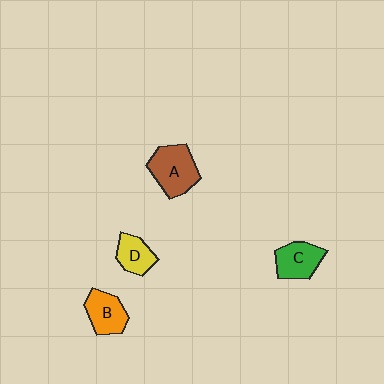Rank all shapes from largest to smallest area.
From largest to smallest: A (brown), C (green), B (orange), D (yellow).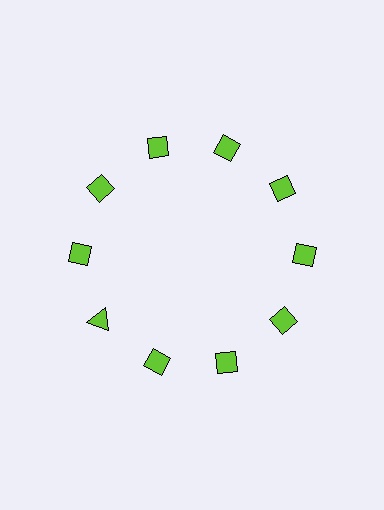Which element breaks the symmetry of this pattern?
The lime triangle at roughly the 8 o'clock position breaks the symmetry. All other shapes are lime diamonds.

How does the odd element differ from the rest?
It has a different shape: triangle instead of diamond.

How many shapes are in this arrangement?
There are 10 shapes arranged in a ring pattern.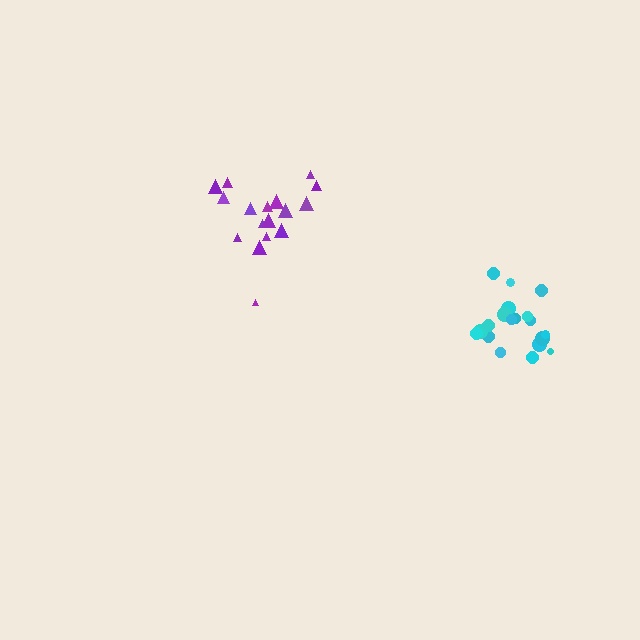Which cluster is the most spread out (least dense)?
Purple.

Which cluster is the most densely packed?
Cyan.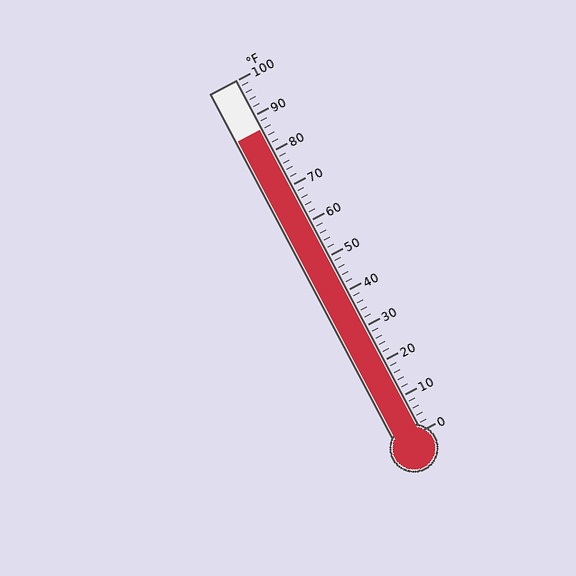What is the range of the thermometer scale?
The thermometer scale ranges from 0°F to 100°F.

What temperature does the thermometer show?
The thermometer shows approximately 86°F.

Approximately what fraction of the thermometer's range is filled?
The thermometer is filled to approximately 85% of its range.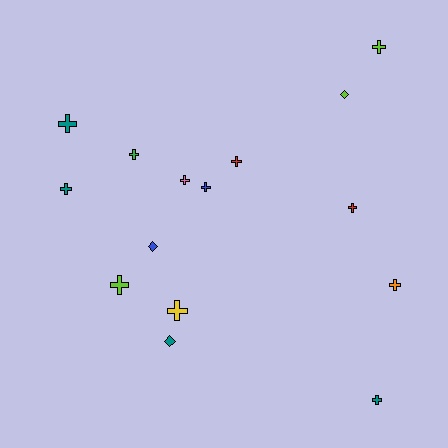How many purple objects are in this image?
There are no purple objects.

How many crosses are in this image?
There are 12 crosses.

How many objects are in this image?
There are 15 objects.